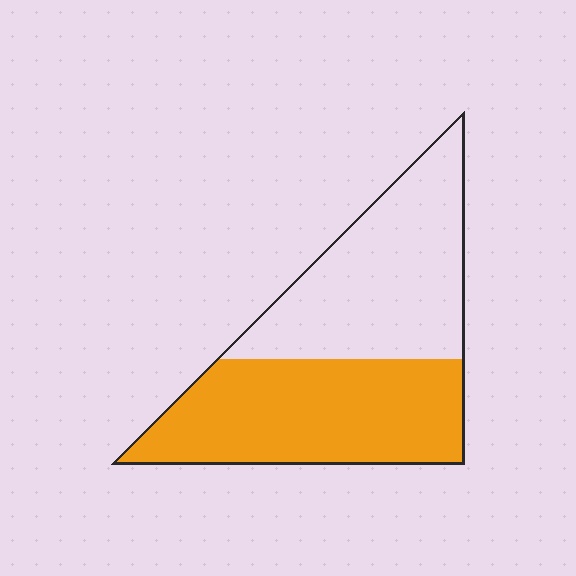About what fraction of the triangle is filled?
About one half (1/2).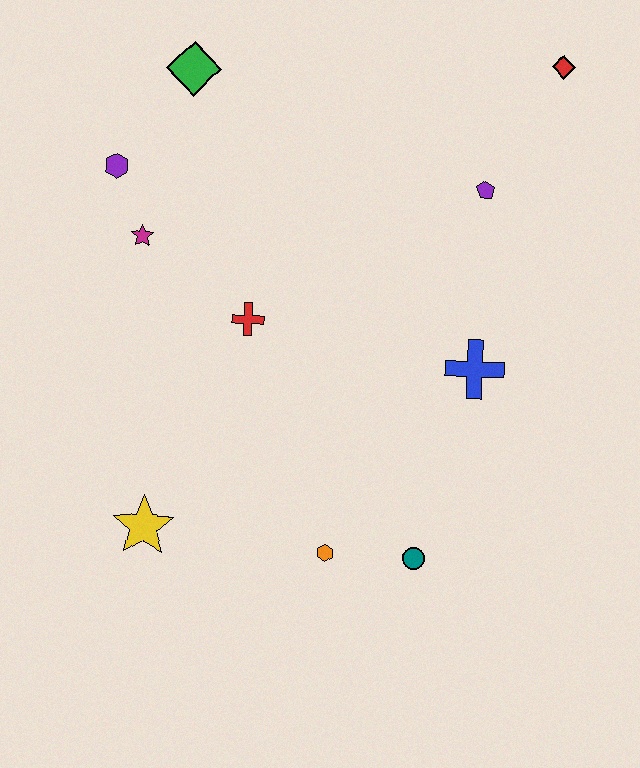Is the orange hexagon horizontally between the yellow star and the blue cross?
Yes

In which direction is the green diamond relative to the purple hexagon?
The green diamond is above the purple hexagon.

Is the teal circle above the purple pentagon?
No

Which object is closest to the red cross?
The magenta star is closest to the red cross.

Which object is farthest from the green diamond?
The teal circle is farthest from the green diamond.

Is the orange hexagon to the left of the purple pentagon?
Yes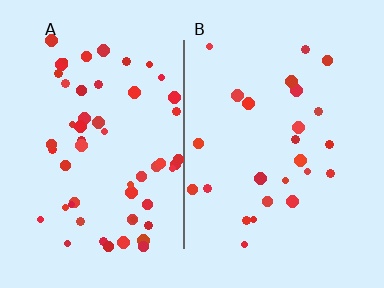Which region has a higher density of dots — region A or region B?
A (the left).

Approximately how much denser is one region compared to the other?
Approximately 2.2× — region A over region B.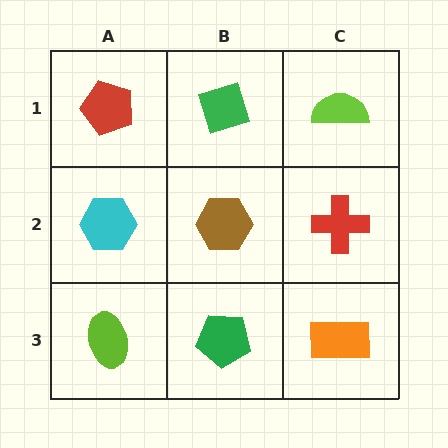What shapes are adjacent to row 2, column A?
A red pentagon (row 1, column A), a lime ellipse (row 3, column A), a brown hexagon (row 2, column B).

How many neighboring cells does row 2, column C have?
3.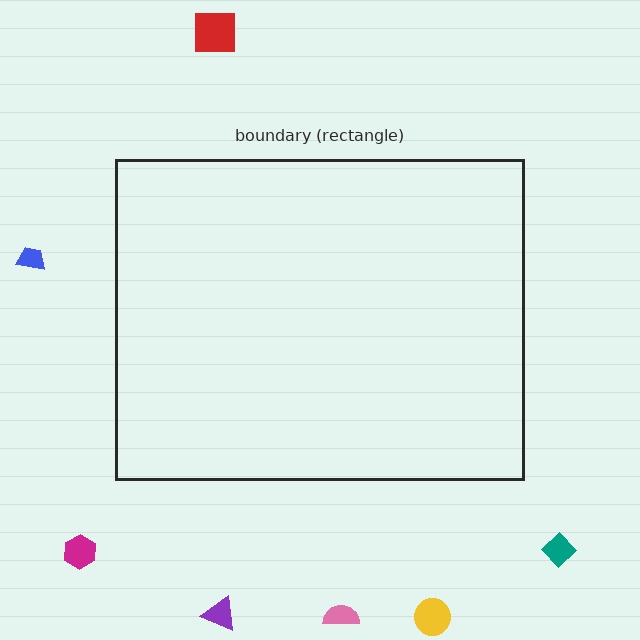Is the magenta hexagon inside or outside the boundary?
Outside.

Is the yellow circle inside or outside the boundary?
Outside.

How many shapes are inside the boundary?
0 inside, 7 outside.